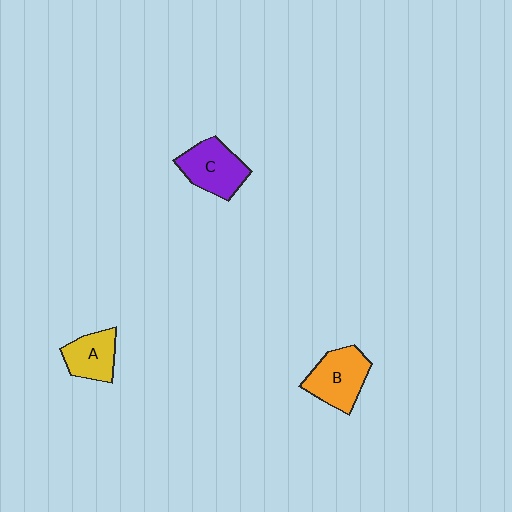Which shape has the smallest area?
Shape A (yellow).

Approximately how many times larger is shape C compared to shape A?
Approximately 1.3 times.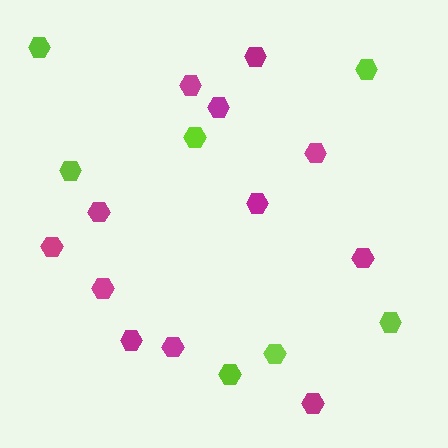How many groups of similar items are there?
There are 2 groups: one group of lime hexagons (7) and one group of magenta hexagons (12).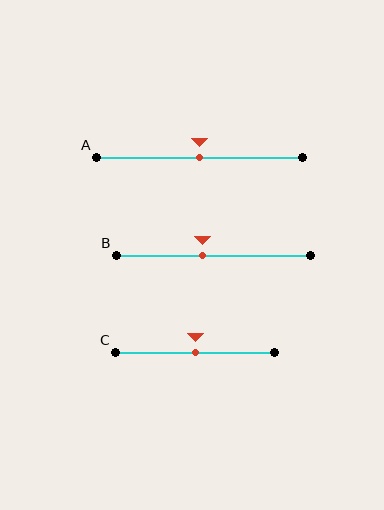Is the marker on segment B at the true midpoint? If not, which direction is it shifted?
No, the marker on segment B is shifted to the left by about 5% of the segment length.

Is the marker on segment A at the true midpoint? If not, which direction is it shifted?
Yes, the marker on segment A is at the true midpoint.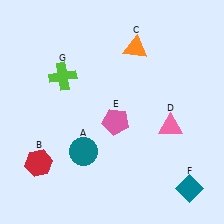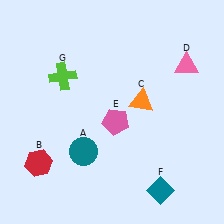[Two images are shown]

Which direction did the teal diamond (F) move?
The teal diamond (F) moved left.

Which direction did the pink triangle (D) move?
The pink triangle (D) moved up.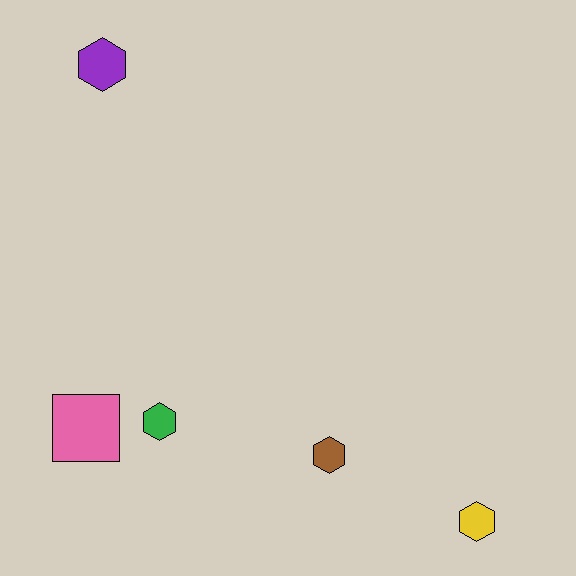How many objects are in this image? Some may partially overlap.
There are 5 objects.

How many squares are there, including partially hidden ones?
There is 1 square.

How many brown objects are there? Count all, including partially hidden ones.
There is 1 brown object.